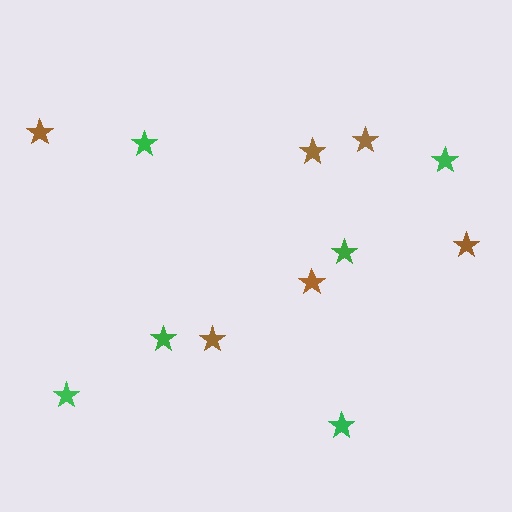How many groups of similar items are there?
There are 2 groups: one group of brown stars (6) and one group of green stars (6).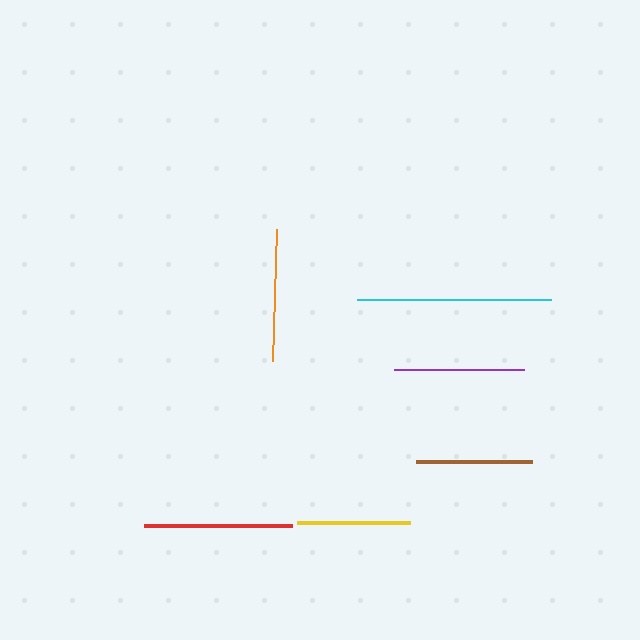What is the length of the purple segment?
The purple segment is approximately 130 pixels long.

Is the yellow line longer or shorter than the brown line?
The brown line is longer than the yellow line.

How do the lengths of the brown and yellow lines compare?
The brown and yellow lines are approximately the same length.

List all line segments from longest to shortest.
From longest to shortest: cyan, red, orange, purple, brown, yellow.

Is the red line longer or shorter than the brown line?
The red line is longer than the brown line.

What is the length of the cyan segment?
The cyan segment is approximately 194 pixels long.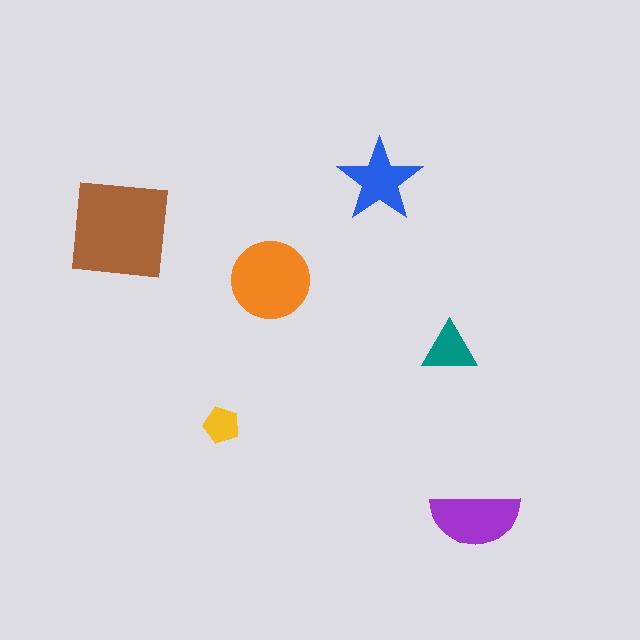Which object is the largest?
The brown square.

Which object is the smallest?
The yellow pentagon.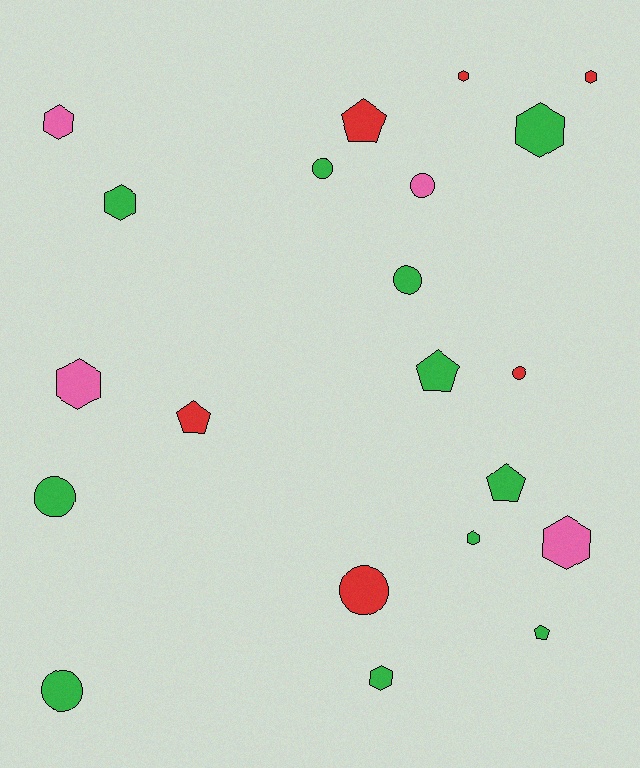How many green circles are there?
There are 4 green circles.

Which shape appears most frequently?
Hexagon, with 9 objects.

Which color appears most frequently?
Green, with 11 objects.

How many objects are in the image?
There are 21 objects.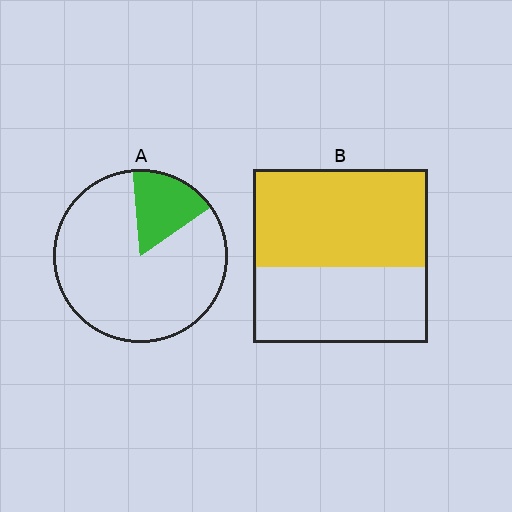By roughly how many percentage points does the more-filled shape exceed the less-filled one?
By roughly 40 percentage points (B over A).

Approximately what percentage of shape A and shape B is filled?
A is approximately 15% and B is approximately 55%.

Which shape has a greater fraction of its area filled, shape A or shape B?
Shape B.